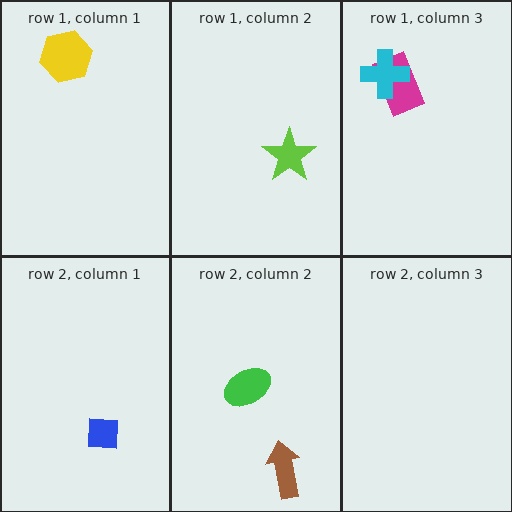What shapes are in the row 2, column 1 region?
The blue square.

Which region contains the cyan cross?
The row 1, column 3 region.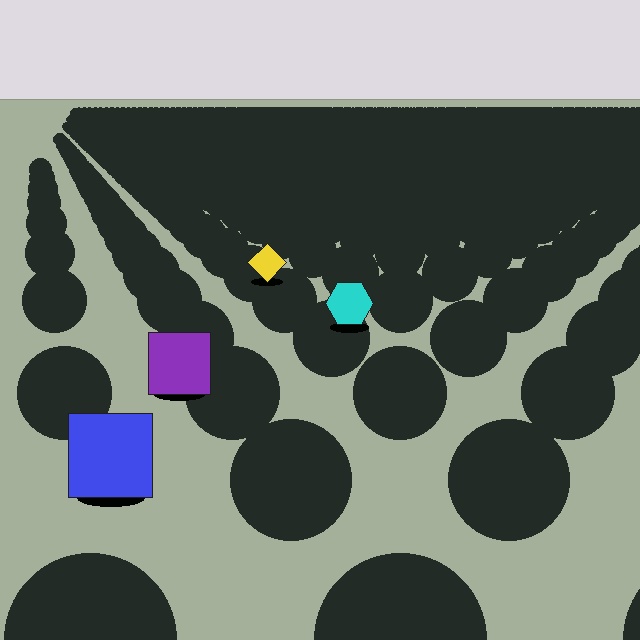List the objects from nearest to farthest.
From nearest to farthest: the blue square, the purple square, the cyan hexagon, the yellow diamond.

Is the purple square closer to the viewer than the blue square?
No. The blue square is closer — you can tell from the texture gradient: the ground texture is coarser near it.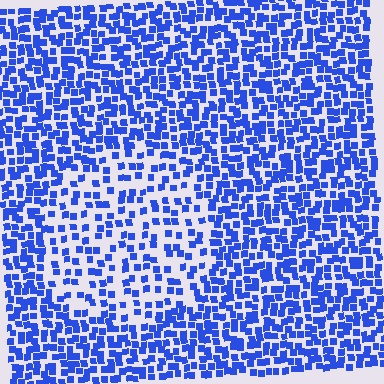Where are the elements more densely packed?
The elements are more densely packed outside the circle boundary.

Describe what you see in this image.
The image contains small blue elements arranged at two different densities. A circle-shaped region is visible where the elements are less densely packed than the surrounding area.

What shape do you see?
I see a circle.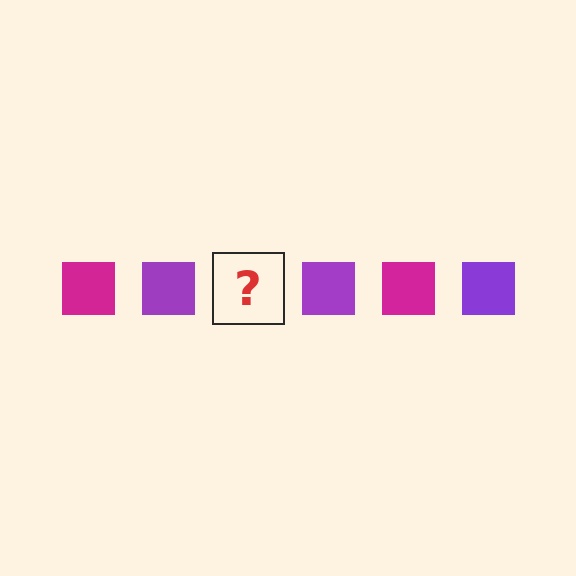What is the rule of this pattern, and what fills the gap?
The rule is that the pattern cycles through magenta, purple squares. The gap should be filled with a magenta square.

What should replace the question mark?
The question mark should be replaced with a magenta square.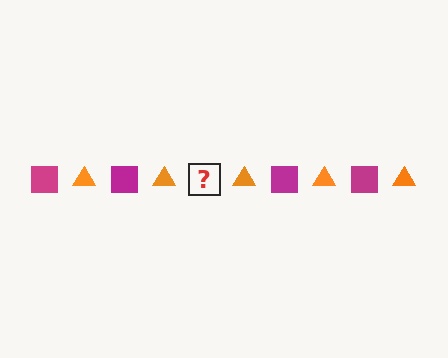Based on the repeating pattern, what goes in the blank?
The blank should be a magenta square.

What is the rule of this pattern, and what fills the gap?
The rule is that the pattern alternates between magenta square and orange triangle. The gap should be filled with a magenta square.